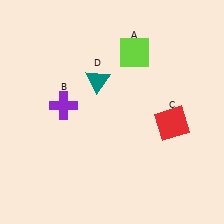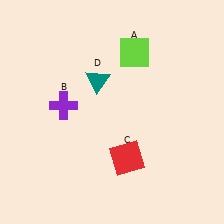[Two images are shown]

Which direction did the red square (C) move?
The red square (C) moved left.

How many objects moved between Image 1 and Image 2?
1 object moved between the two images.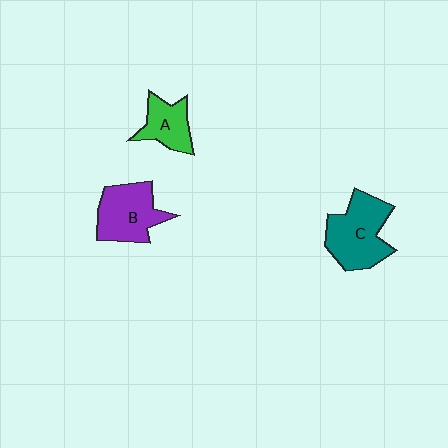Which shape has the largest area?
Shape C (teal).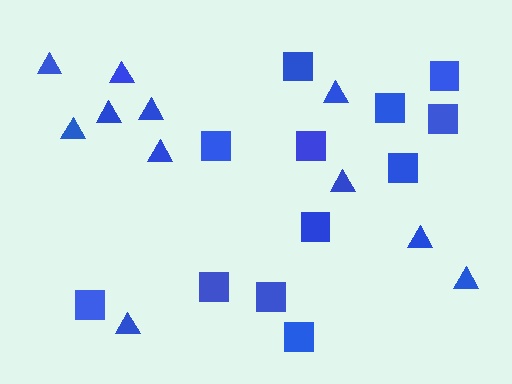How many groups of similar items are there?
There are 2 groups: one group of squares (12) and one group of triangles (11).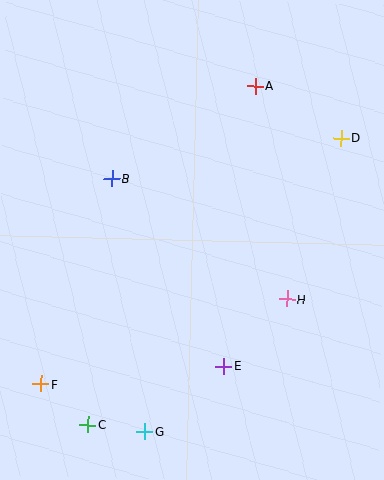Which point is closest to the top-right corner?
Point D is closest to the top-right corner.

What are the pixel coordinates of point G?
Point G is at (145, 432).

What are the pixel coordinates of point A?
Point A is at (255, 86).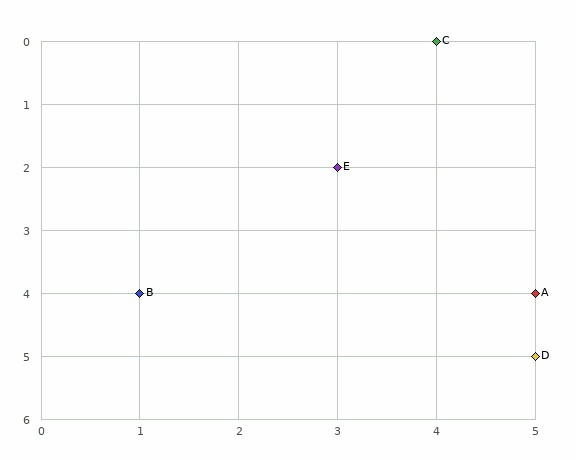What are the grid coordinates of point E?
Point E is at grid coordinates (3, 2).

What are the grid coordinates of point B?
Point B is at grid coordinates (1, 4).